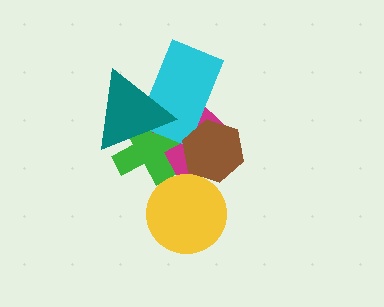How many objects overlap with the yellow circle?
1 object overlaps with the yellow circle.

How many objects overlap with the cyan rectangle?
4 objects overlap with the cyan rectangle.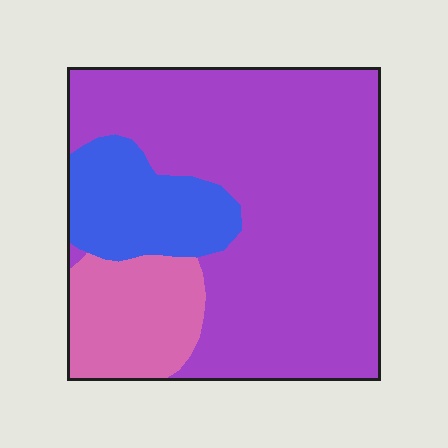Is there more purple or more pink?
Purple.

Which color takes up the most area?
Purple, at roughly 70%.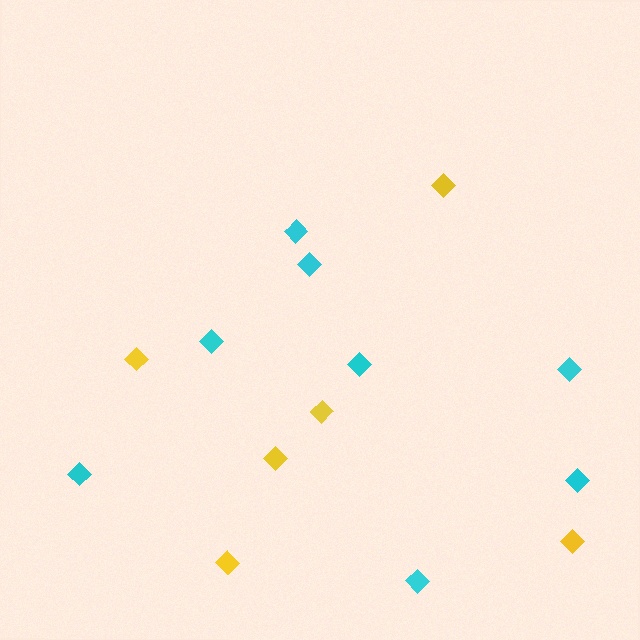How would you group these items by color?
There are 2 groups: one group of cyan diamonds (8) and one group of yellow diamonds (6).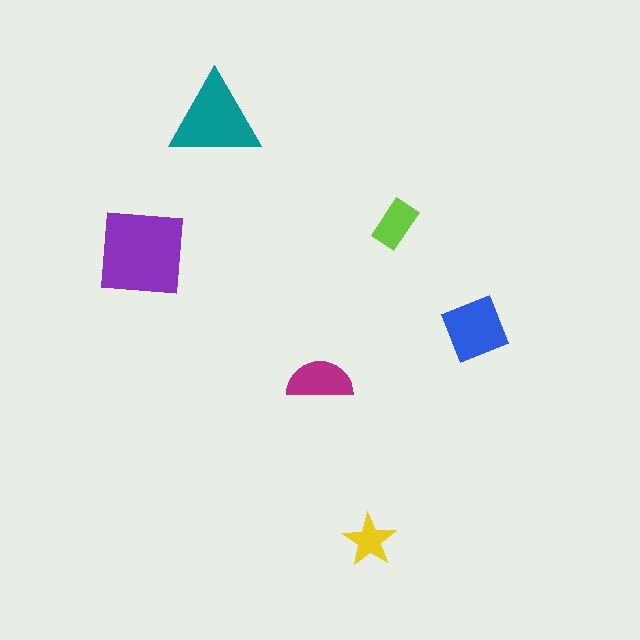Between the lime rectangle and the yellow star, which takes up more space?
The lime rectangle.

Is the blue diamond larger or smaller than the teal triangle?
Smaller.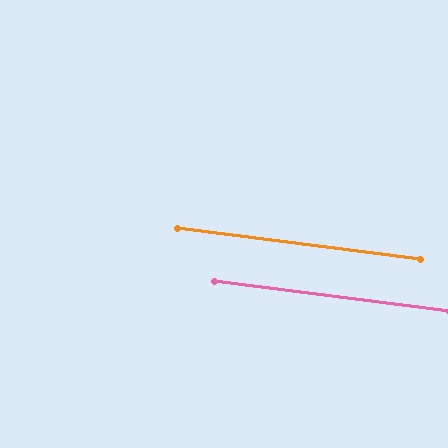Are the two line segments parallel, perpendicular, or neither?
Parallel — their directions differ by only 0.3°.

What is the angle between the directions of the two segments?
Approximately 0 degrees.